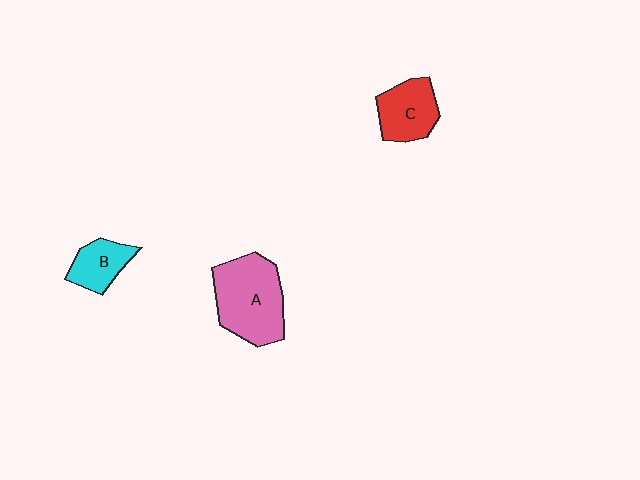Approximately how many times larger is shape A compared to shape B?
Approximately 2.1 times.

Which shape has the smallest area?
Shape B (cyan).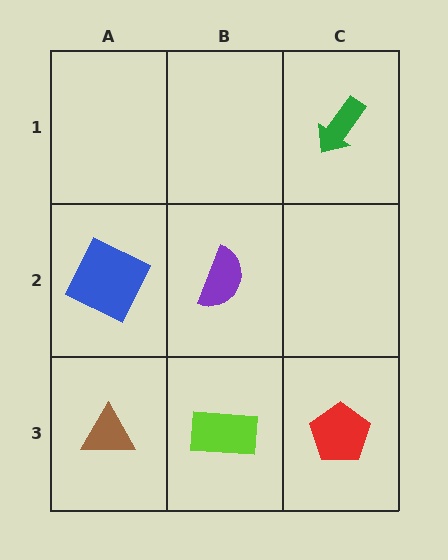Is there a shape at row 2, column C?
No, that cell is empty.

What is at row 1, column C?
A green arrow.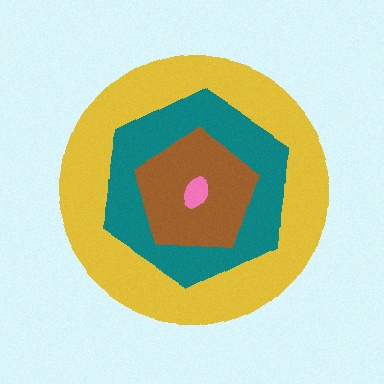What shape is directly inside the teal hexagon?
The brown pentagon.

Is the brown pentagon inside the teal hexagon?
Yes.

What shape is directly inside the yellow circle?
The teal hexagon.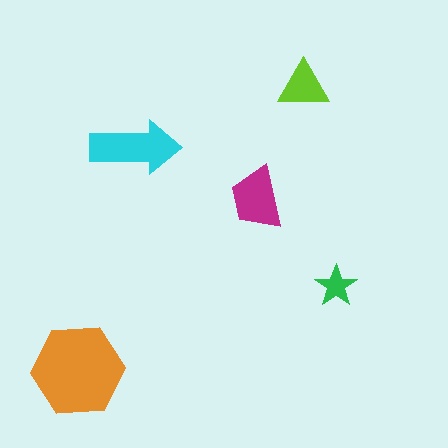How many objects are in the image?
There are 5 objects in the image.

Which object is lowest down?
The orange hexagon is bottommost.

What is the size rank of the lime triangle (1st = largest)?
4th.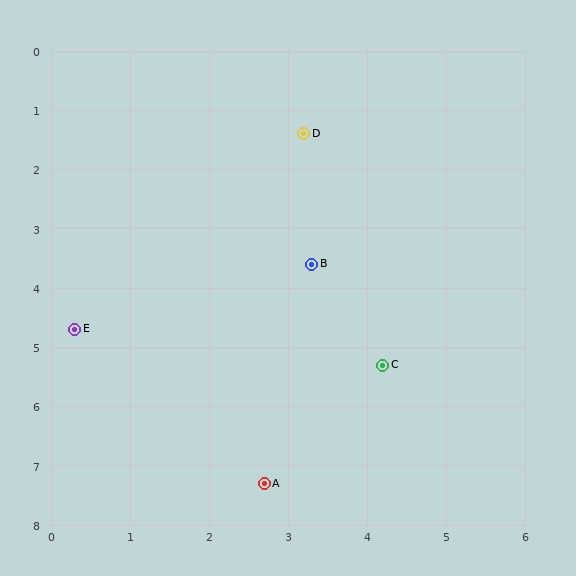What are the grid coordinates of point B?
Point B is at approximately (3.3, 3.6).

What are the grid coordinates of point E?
Point E is at approximately (0.3, 4.7).